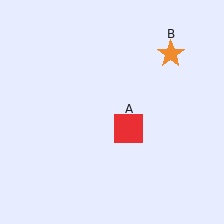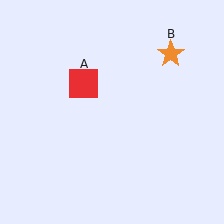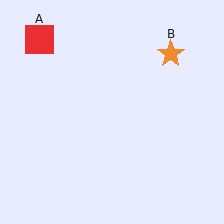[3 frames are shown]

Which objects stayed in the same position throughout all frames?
Orange star (object B) remained stationary.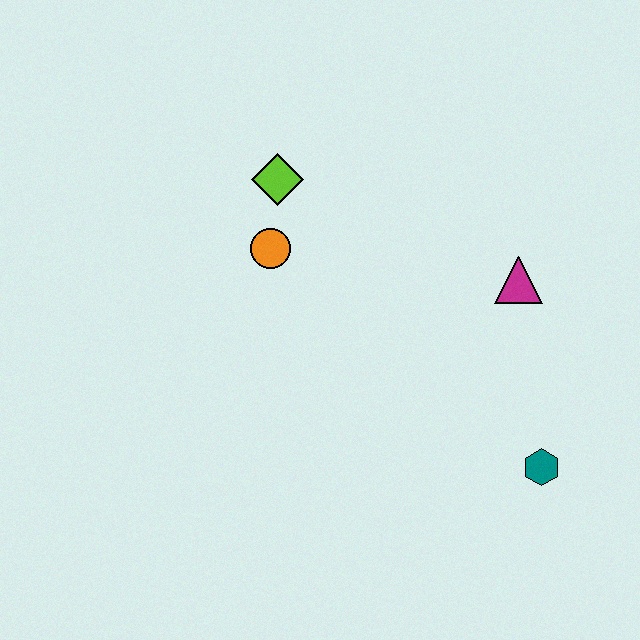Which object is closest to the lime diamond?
The orange circle is closest to the lime diamond.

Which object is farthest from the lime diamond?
The teal hexagon is farthest from the lime diamond.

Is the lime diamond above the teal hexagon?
Yes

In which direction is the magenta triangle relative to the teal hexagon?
The magenta triangle is above the teal hexagon.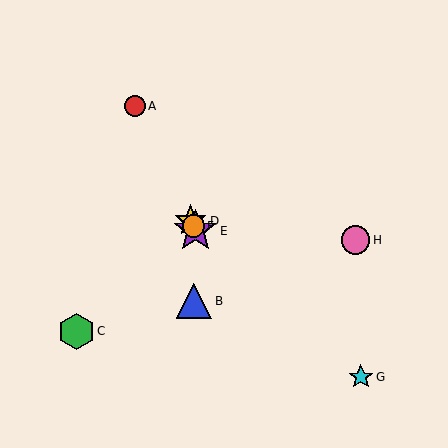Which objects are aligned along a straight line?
Objects A, D, E, F are aligned along a straight line.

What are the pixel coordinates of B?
Object B is at (194, 301).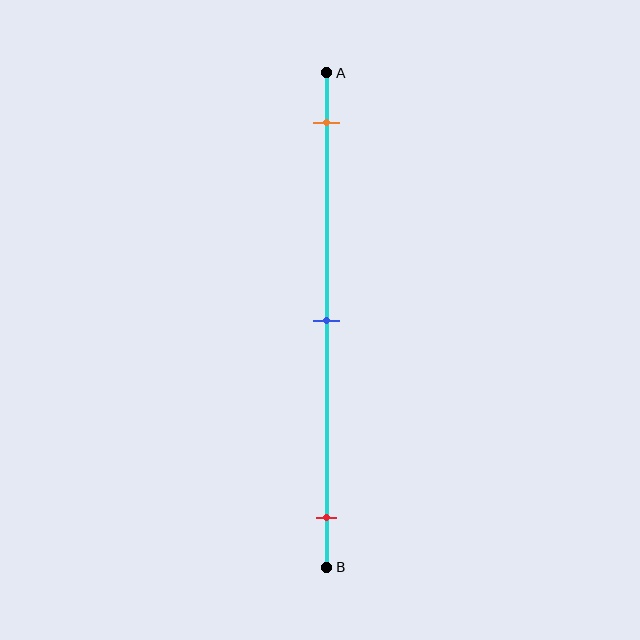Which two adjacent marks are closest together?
The orange and blue marks are the closest adjacent pair.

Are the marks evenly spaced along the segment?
Yes, the marks are approximately evenly spaced.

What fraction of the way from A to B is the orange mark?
The orange mark is approximately 10% (0.1) of the way from A to B.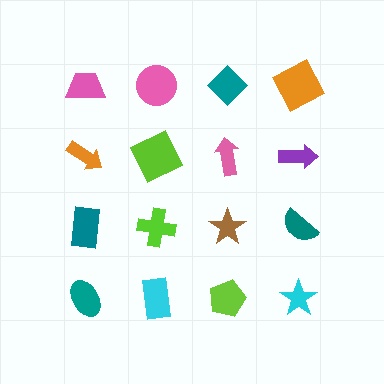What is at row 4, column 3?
A lime pentagon.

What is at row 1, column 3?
A teal diamond.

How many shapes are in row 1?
4 shapes.